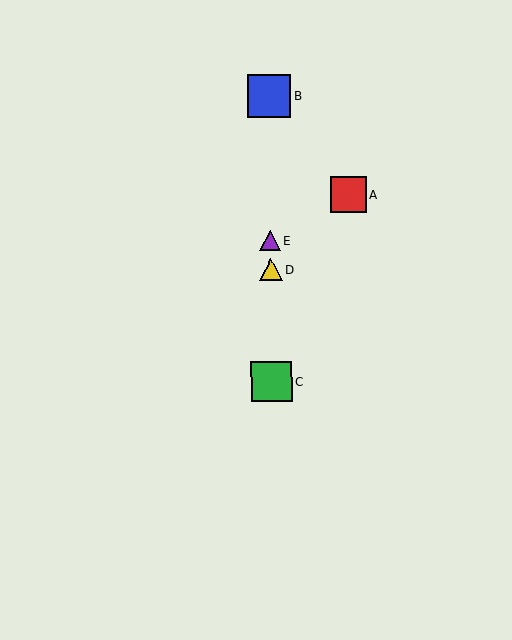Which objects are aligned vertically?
Objects B, C, D, E are aligned vertically.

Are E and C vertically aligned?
Yes, both are at x≈270.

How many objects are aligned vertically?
4 objects (B, C, D, E) are aligned vertically.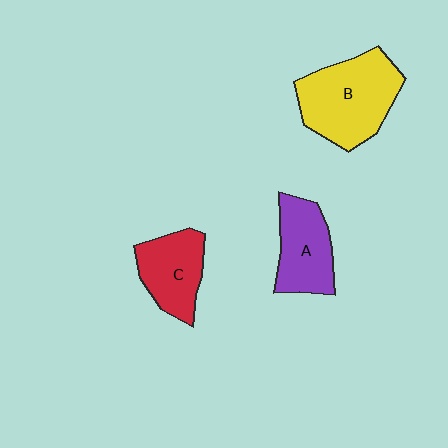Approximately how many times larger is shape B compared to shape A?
Approximately 1.5 times.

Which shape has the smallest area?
Shape C (red).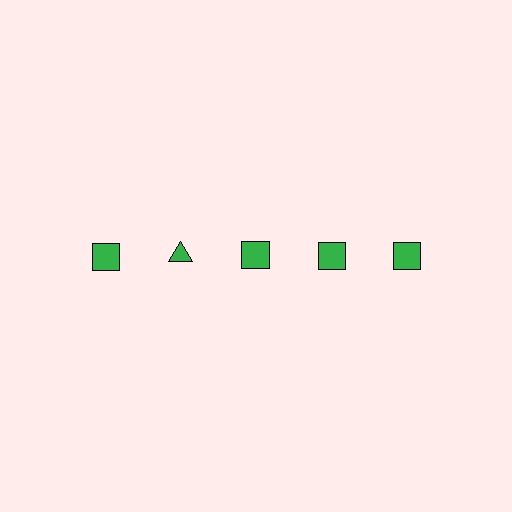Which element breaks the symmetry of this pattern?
The green triangle in the top row, second from left column breaks the symmetry. All other shapes are green squares.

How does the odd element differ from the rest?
It has a different shape: triangle instead of square.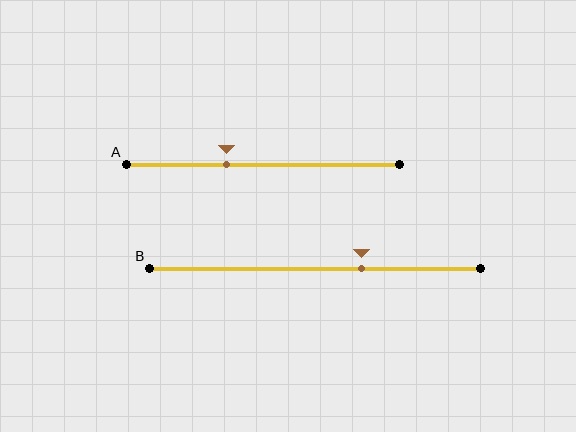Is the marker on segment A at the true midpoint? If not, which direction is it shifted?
No, the marker on segment A is shifted to the left by about 13% of the segment length.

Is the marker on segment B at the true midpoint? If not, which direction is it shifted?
No, the marker on segment B is shifted to the right by about 14% of the segment length.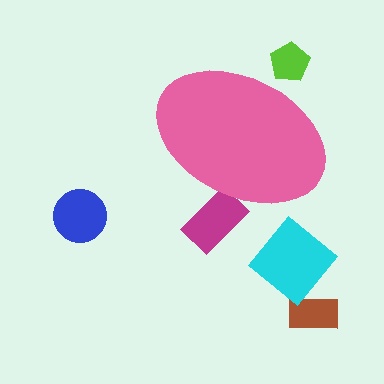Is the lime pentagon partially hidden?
Yes, the lime pentagon is partially hidden behind the pink ellipse.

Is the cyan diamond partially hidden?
No, the cyan diamond is fully visible.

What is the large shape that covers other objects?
A pink ellipse.